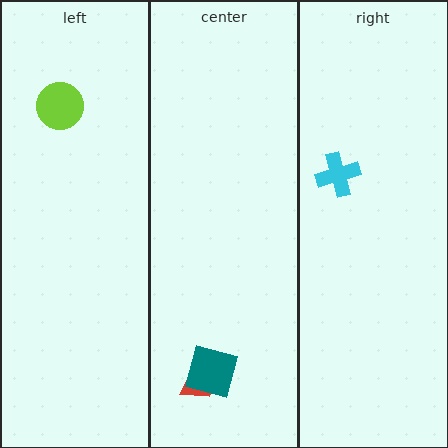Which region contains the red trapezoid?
The center region.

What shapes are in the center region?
The red trapezoid, the teal square.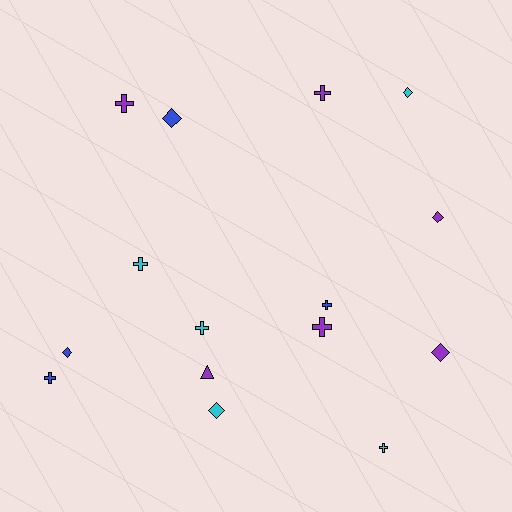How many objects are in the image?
There are 15 objects.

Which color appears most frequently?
Purple, with 6 objects.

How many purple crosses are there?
There are 3 purple crosses.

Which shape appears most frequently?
Cross, with 8 objects.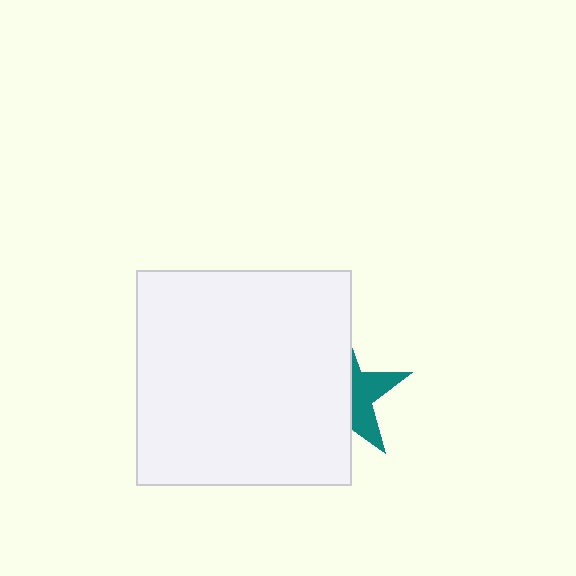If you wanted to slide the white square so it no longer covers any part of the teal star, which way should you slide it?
Slide it left — that is the most direct way to separate the two shapes.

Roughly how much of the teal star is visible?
A small part of it is visible (roughly 39%).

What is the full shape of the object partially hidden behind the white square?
The partially hidden object is a teal star.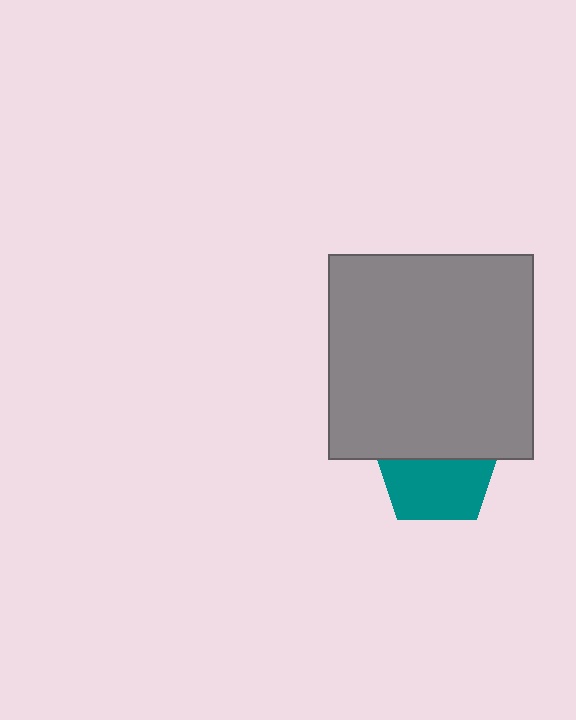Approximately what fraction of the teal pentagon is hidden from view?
Roughly 45% of the teal pentagon is hidden behind the gray square.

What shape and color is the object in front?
The object in front is a gray square.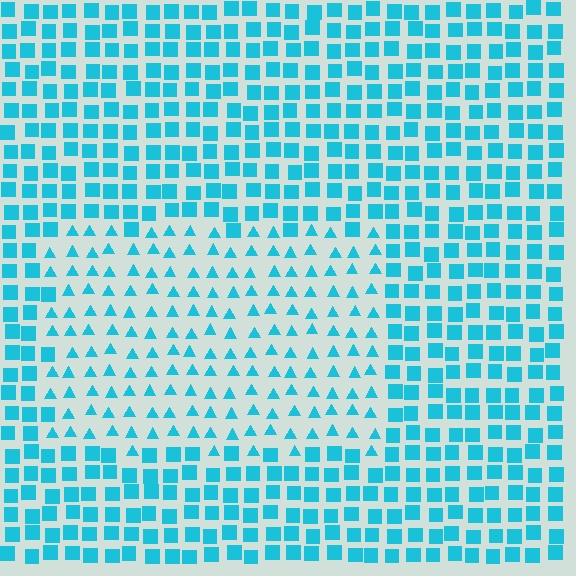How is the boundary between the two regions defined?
The boundary is defined by a change in element shape: triangles inside vs. squares outside. All elements share the same color and spacing.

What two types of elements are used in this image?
The image uses triangles inside the rectangle region and squares outside it.